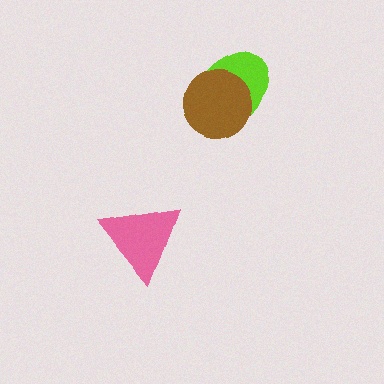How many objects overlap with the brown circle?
1 object overlaps with the brown circle.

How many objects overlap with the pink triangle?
0 objects overlap with the pink triangle.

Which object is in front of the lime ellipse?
The brown circle is in front of the lime ellipse.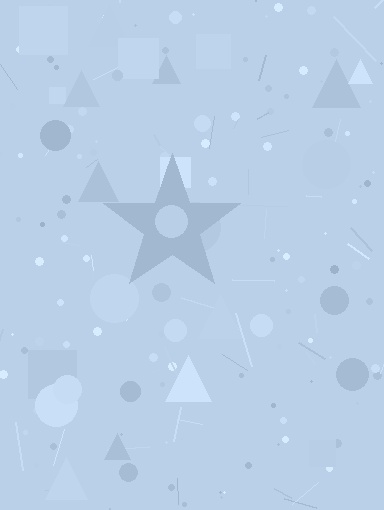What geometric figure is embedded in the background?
A star is embedded in the background.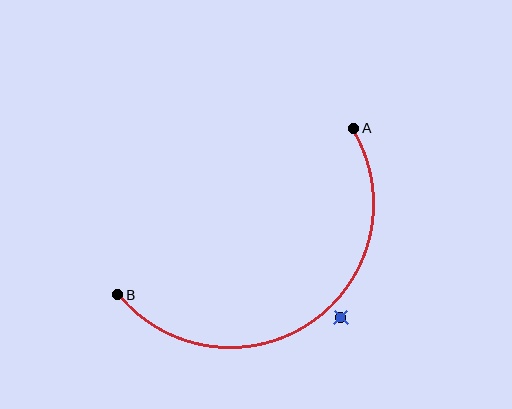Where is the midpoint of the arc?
The arc midpoint is the point on the curve farthest from the straight line joining A and B. It sits below and to the right of that line.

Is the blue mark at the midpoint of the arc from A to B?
No — the blue mark does not lie on the arc at all. It sits slightly outside the curve.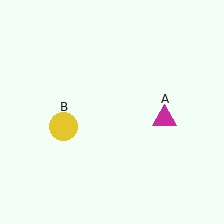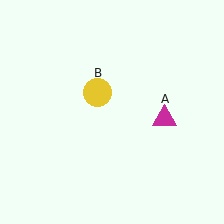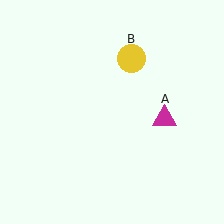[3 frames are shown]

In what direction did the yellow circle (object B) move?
The yellow circle (object B) moved up and to the right.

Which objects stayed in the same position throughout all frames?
Magenta triangle (object A) remained stationary.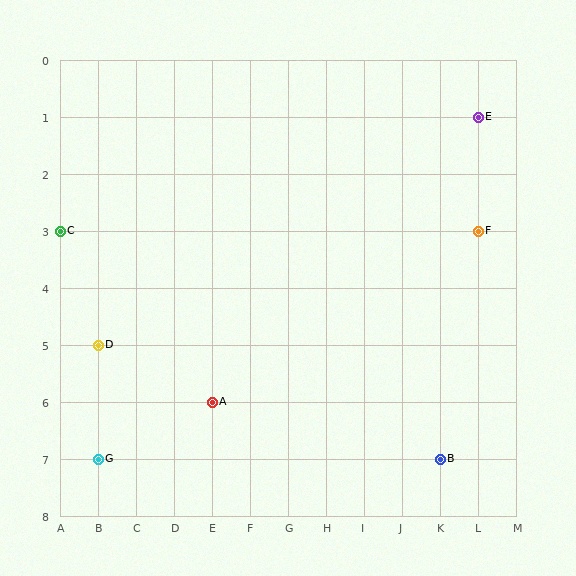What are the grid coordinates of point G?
Point G is at grid coordinates (B, 7).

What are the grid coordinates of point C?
Point C is at grid coordinates (A, 3).